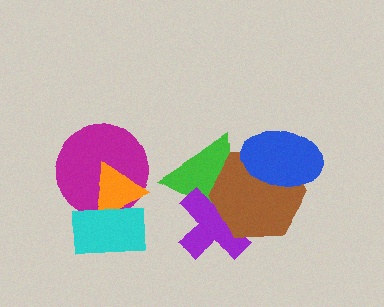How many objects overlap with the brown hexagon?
3 objects overlap with the brown hexagon.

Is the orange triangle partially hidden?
Yes, it is partially covered by another shape.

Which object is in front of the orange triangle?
The cyan rectangle is in front of the orange triangle.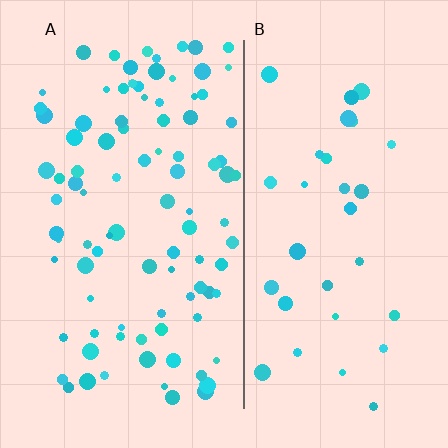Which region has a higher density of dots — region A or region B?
A (the left).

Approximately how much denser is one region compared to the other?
Approximately 2.9× — region A over region B.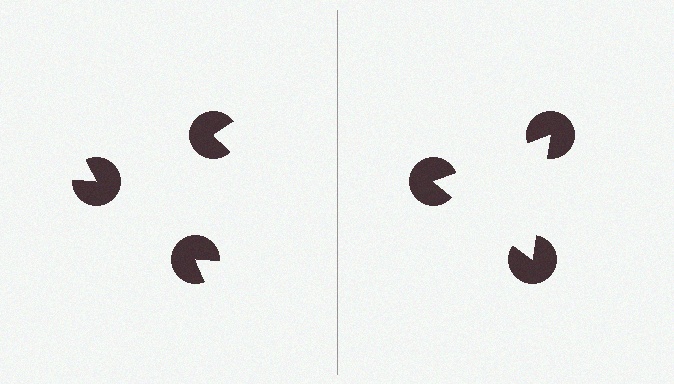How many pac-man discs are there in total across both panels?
6 — 3 on each side.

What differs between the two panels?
The pac-man discs are positioned identically on both sides; only the wedge orientations differ. On the right they align to a triangle; on the left they are misaligned.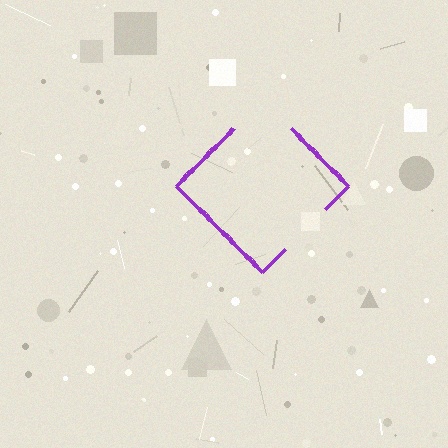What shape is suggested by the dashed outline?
The dashed outline suggests a diamond.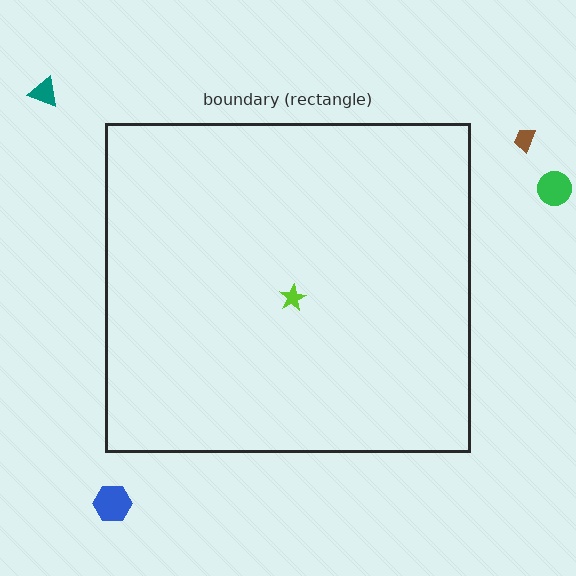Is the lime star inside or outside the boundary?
Inside.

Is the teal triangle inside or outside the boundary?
Outside.